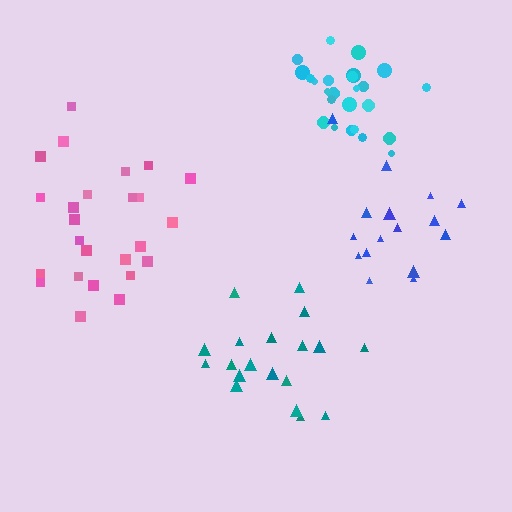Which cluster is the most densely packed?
Teal.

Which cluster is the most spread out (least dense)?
Pink.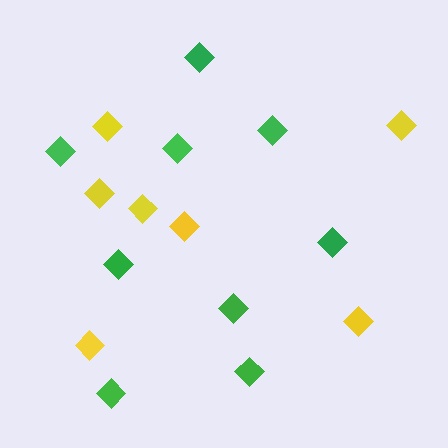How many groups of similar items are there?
There are 2 groups: one group of yellow diamonds (7) and one group of green diamonds (9).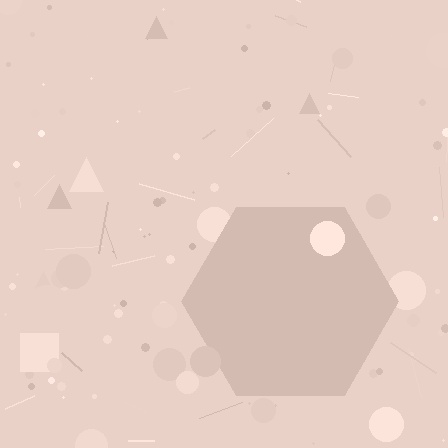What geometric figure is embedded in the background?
A hexagon is embedded in the background.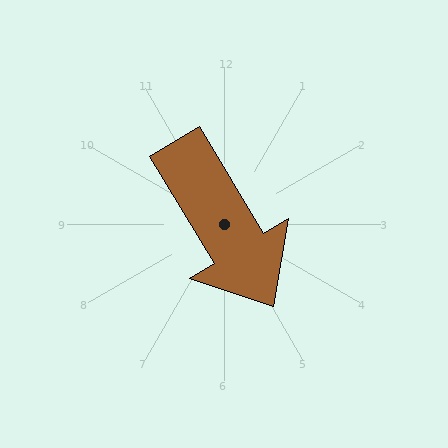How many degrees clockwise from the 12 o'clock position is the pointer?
Approximately 149 degrees.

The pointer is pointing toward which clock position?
Roughly 5 o'clock.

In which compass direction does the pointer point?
Southeast.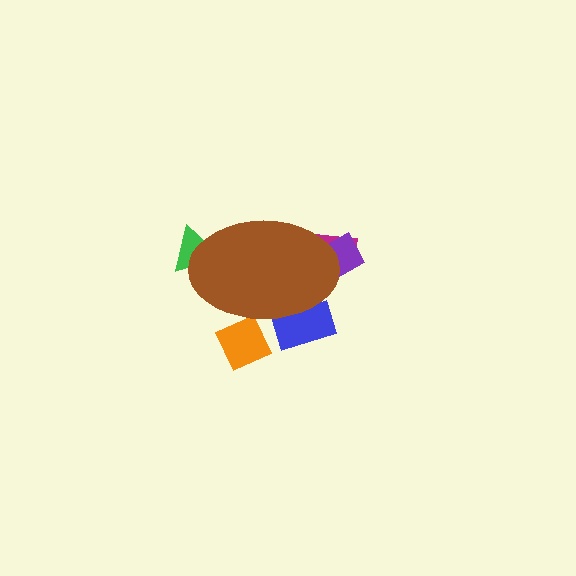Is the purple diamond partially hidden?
Yes, the purple diamond is partially hidden behind the brown ellipse.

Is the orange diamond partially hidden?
Yes, the orange diamond is partially hidden behind the brown ellipse.